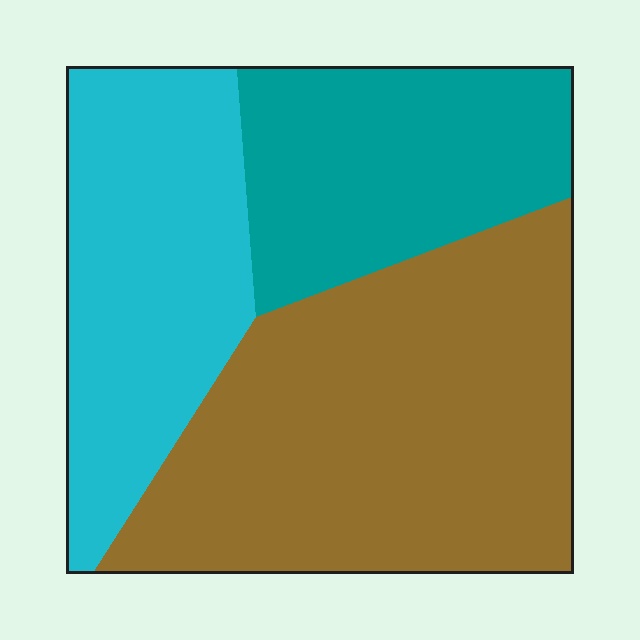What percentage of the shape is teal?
Teal covers about 25% of the shape.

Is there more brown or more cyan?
Brown.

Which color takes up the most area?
Brown, at roughly 45%.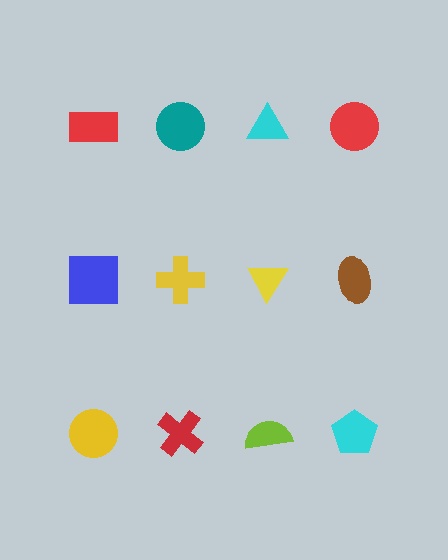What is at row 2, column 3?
A yellow triangle.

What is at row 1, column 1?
A red rectangle.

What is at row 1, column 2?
A teal circle.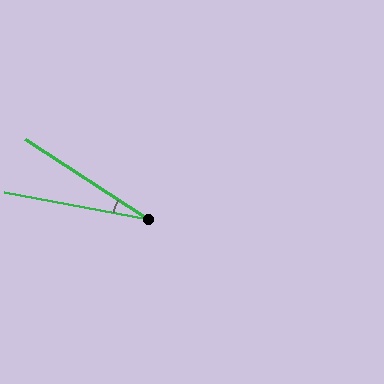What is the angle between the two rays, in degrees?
Approximately 22 degrees.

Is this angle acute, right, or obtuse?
It is acute.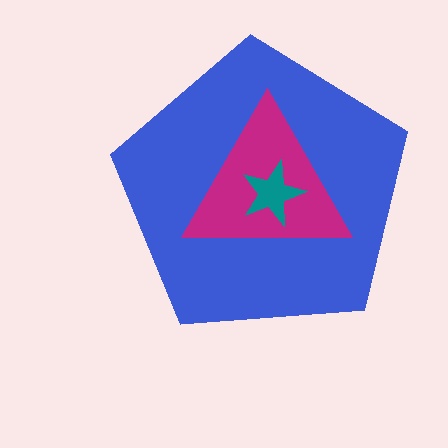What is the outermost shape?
The blue pentagon.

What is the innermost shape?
The teal star.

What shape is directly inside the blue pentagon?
The magenta triangle.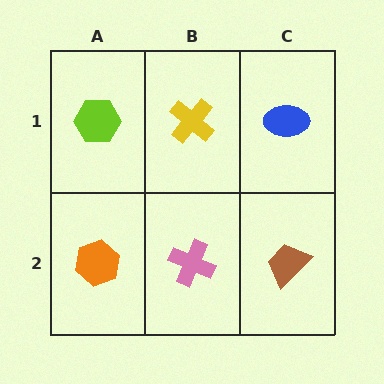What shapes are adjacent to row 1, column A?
An orange hexagon (row 2, column A), a yellow cross (row 1, column B).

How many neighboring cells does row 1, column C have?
2.